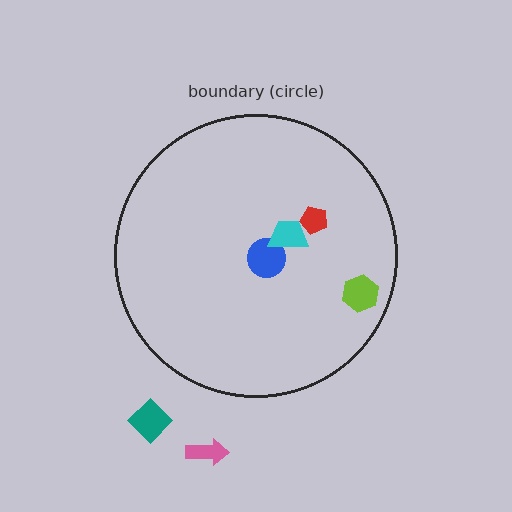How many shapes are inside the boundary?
4 inside, 2 outside.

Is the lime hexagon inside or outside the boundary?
Inside.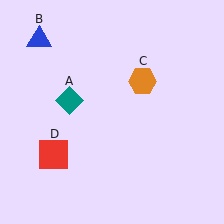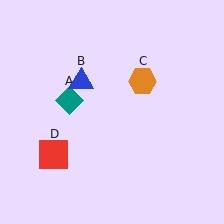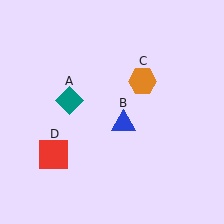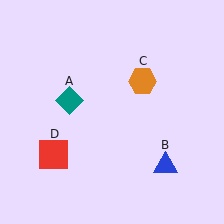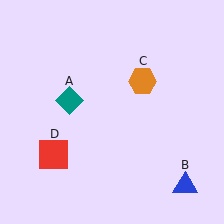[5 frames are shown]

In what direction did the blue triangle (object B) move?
The blue triangle (object B) moved down and to the right.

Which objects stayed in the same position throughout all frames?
Teal diamond (object A) and orange hexagon (object C) and red square (object D) remained stationary.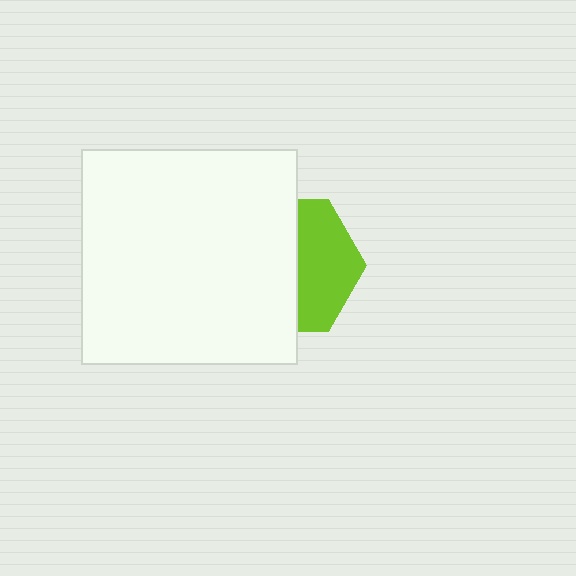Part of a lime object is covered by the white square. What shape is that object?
It is a hexagon.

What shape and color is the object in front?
The object in front is a white square.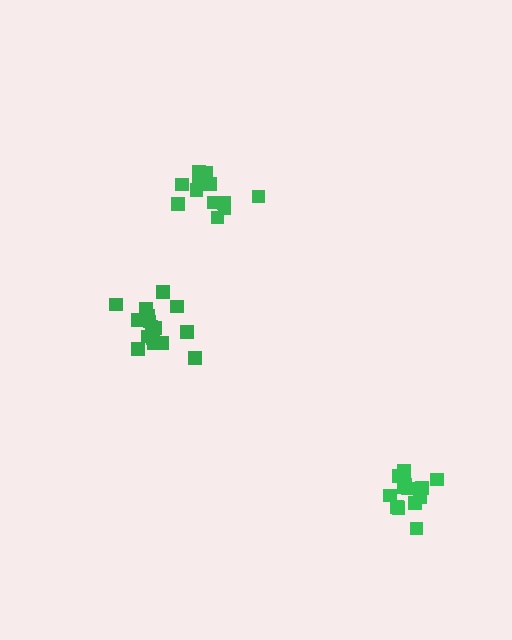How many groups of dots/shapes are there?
There are 3 groups.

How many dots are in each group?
Group 1: 12 dots, Group 2: 17 dots, Group 3: 13 dots (42 total).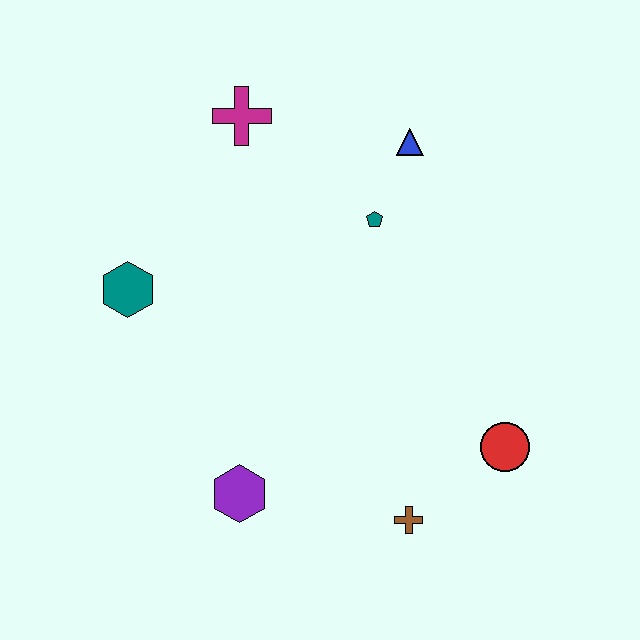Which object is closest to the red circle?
The brown cross is closest to the red circle.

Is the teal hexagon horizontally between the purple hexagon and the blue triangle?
No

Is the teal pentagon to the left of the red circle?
Yes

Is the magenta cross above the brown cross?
Yes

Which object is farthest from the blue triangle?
The purple hexagon is farthest from the blue triangle.